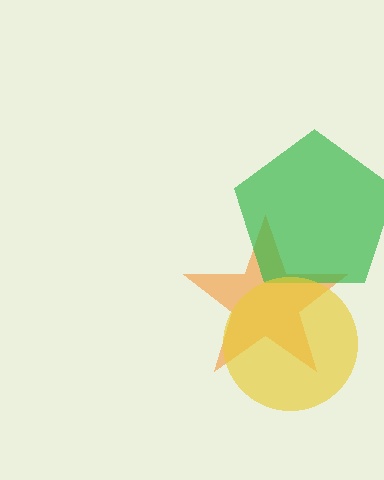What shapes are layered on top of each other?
The layered shapes are: an orange star, a green pentagon, a yellow circle.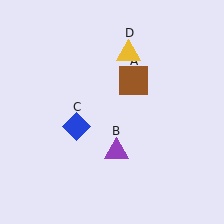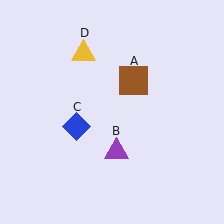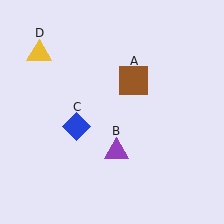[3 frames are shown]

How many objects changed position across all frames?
1 object changed position: yellow triangle (object D).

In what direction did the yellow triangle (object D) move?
The yellow triangle (object D) moved left.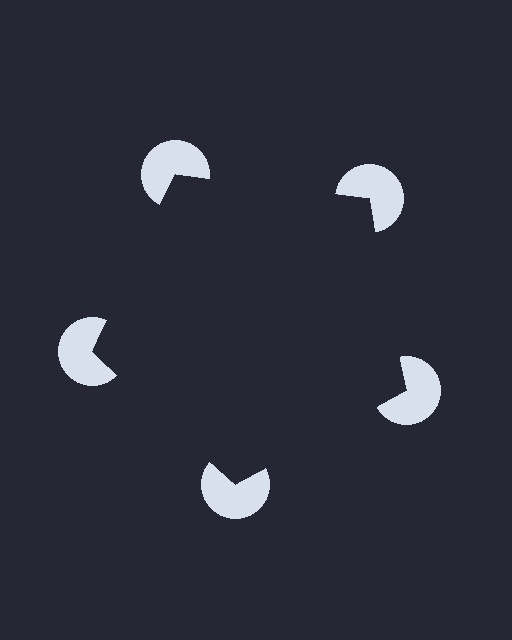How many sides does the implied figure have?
5 sides.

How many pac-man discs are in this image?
There are 5 — one at each vertex of the illusory pentagon.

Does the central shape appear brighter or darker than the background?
It typically appears slightly darker than the background, even though no actual brightness change is drawn.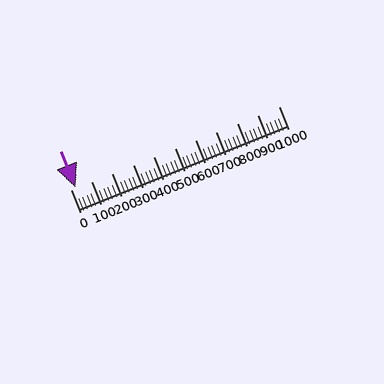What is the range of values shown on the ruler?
The ruler shows values from 0 to 1000.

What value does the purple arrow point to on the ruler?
The purple arrow points to approximately 24.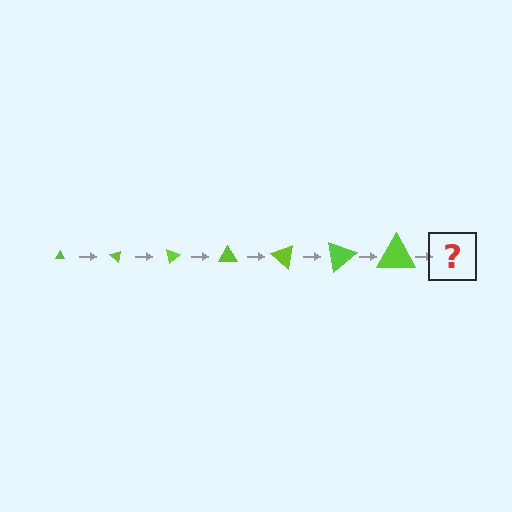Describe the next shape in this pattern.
It should be a triangle, larger than the previous one and rotated 280 degrees from the start.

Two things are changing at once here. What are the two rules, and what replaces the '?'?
The two rules are that the triangle grows larger each step and it rotates 40 degrees each step. The '?' should be a triangle, larger than the previous one and rotated 280 degrees from the start.